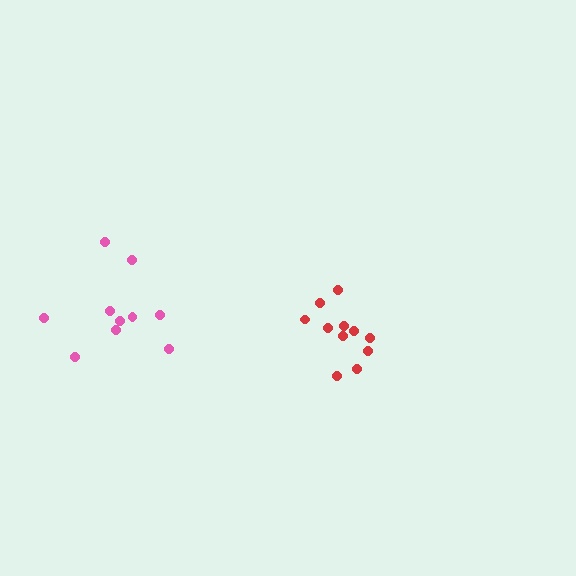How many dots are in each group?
Group 1: 11 dots, Group 2: 10 dots (21 total).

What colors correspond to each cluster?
The clusters are colored: red, pink.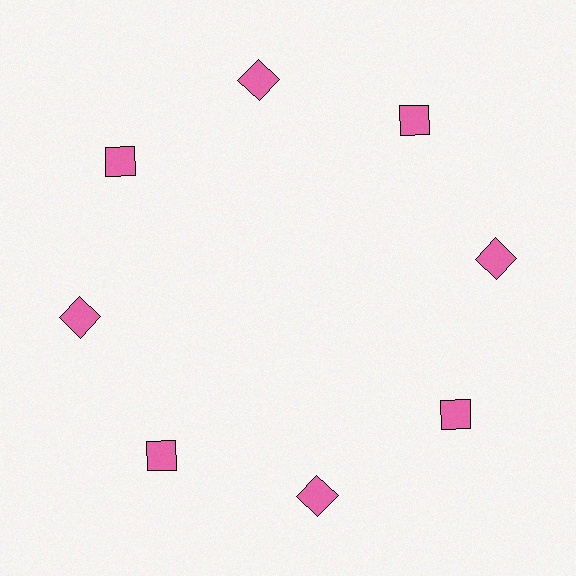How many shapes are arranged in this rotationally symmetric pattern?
There are 8 shapes, arranged in 8 groups of 1.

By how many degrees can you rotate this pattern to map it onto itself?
The pattern maps onto itself every 45 degrees of rotation.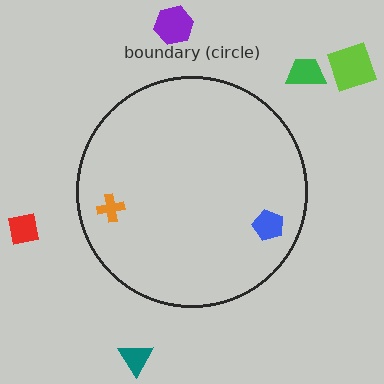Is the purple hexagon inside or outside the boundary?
Outside.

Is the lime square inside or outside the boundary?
Outside.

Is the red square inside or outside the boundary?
Outside.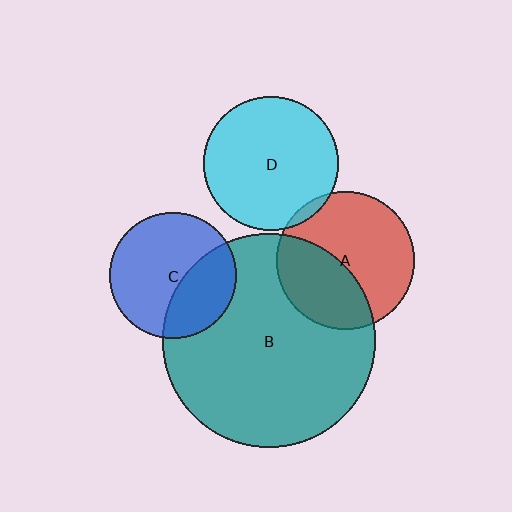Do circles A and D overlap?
Yes.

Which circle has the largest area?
Circle B (teal).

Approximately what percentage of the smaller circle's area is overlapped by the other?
Approximately 5%.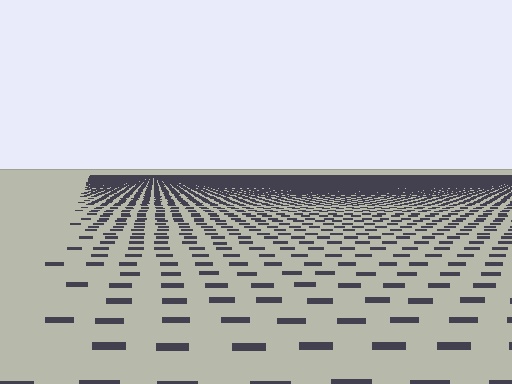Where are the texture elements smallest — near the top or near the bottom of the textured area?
Near the top.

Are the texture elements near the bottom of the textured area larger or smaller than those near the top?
Larger. Near the bottom, elements are closer to the viewer and appear at a bigger on-screen size.